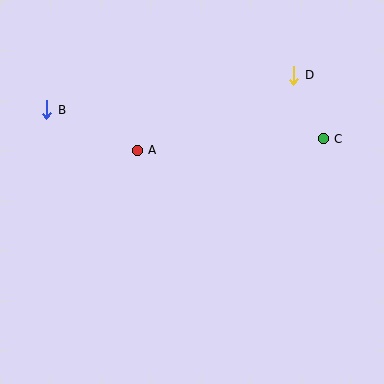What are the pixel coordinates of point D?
Point D is at (294, 75).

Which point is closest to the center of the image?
Point A at (137, 150) is closest to the center.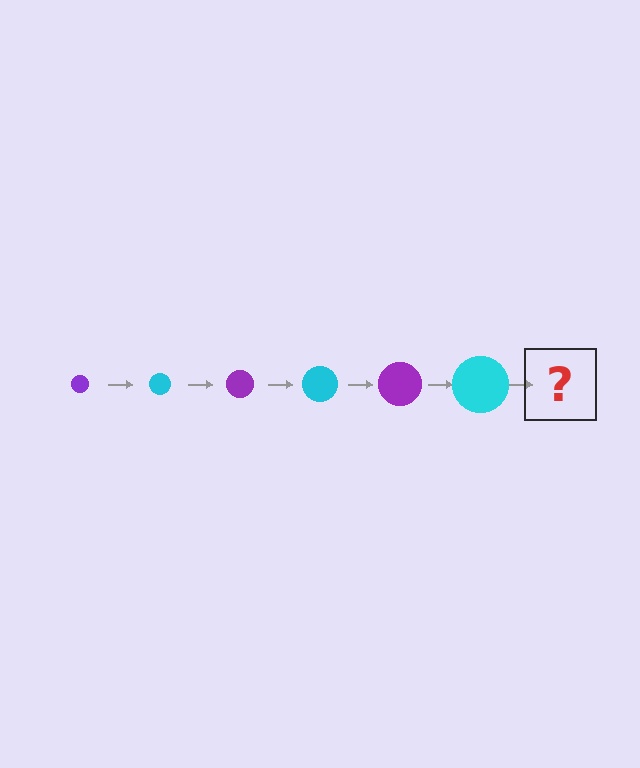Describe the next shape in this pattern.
It should be a purple circle, larger than the previous one.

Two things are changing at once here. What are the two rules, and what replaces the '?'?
The two rules are that the circle grows larger each step and the color cycles through purple and cyan. The '?' should be a purple circle, larger than the previous one.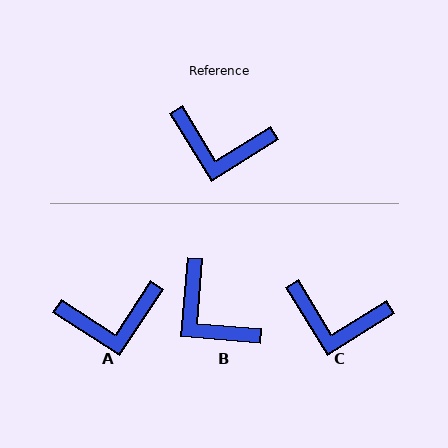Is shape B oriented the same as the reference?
No, it is off by about 37 degrees.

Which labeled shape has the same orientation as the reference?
C.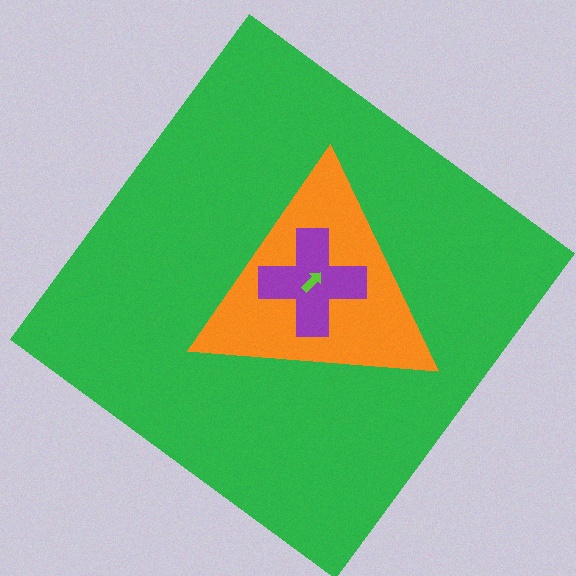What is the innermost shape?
The lime arrow.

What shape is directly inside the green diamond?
The orange triangle.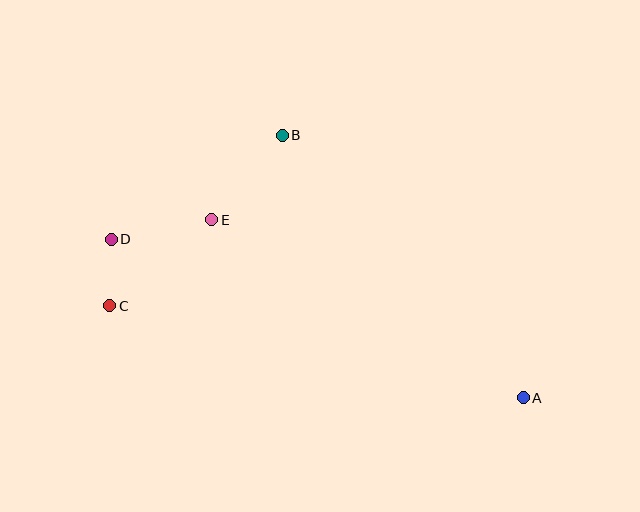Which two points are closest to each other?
Points C and D are closest to each other.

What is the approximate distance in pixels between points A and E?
The distance between A and E is approximately 359 pixels.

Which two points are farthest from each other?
Points A and D are farthest from each other.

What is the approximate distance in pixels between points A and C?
The distance between A and C is approximately 424 pixels.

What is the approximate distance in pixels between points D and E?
The distance between D and E is approximately 102 pixels.